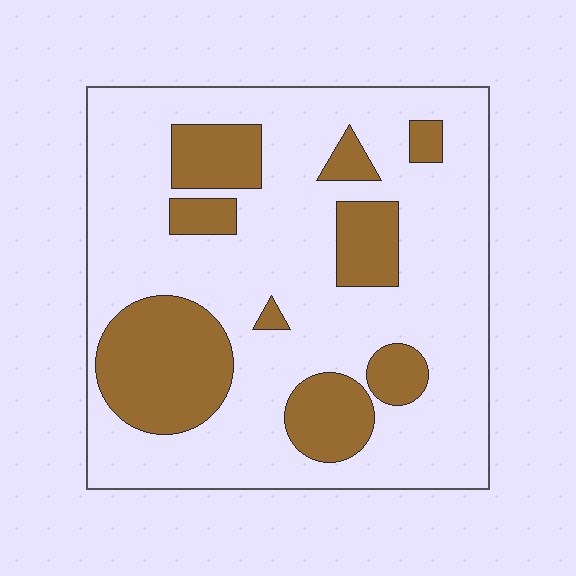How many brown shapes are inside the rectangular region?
9.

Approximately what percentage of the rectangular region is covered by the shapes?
Approximately 25%.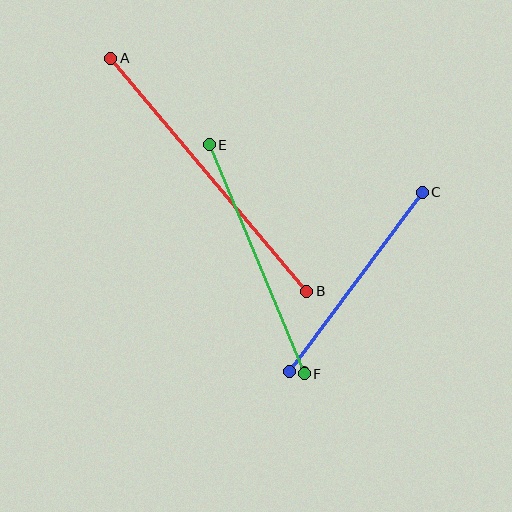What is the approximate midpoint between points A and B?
The midpoint is at approximately (209, 175) pixels.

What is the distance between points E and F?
The distance is approximately 248 pixels.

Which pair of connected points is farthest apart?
Points A and B are farthest apart.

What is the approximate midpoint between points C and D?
The midpoint is at approximately (356, 282) pixels.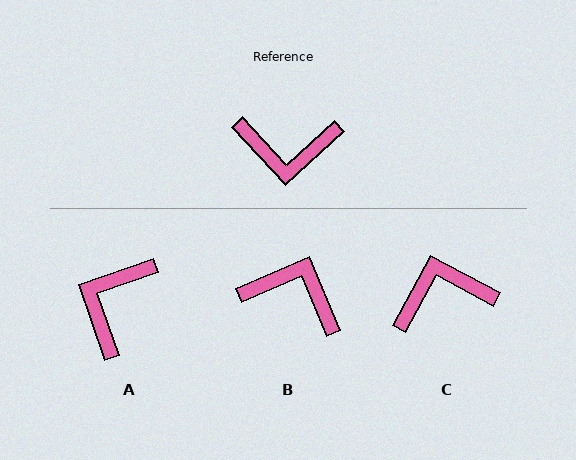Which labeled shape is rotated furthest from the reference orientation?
C, about 161 degrees away.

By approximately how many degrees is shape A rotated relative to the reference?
Approximately 114 degrees clockwise.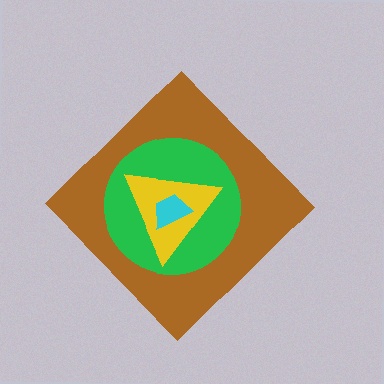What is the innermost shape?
The cyan trapezoid.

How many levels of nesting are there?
4.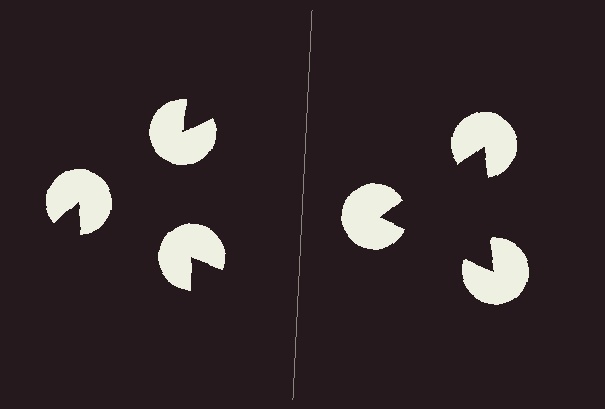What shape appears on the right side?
An illusory triangle.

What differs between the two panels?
The pac-man discs are positioned identically on both sides; only the wedge orientations differ. On the right they align to a triangle; on the left they are misaligned.